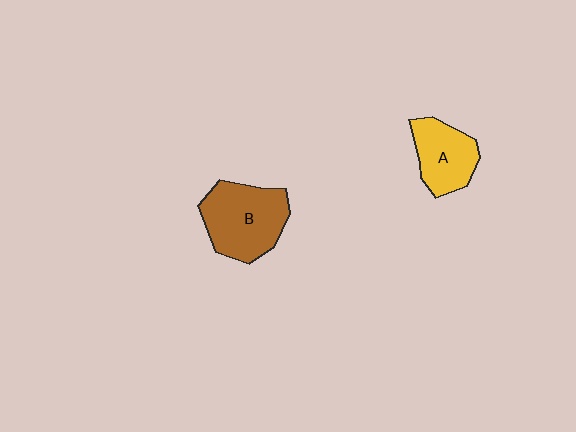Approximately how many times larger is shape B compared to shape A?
Approximately 1.5 times.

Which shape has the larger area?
Shape B (brown).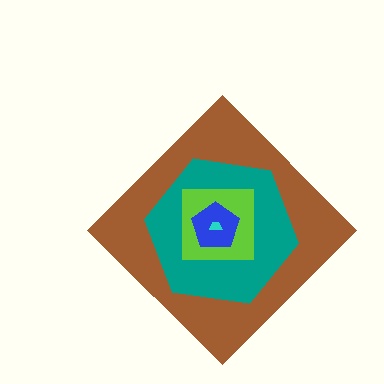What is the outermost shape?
The brown diamond.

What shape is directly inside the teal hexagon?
The lime square.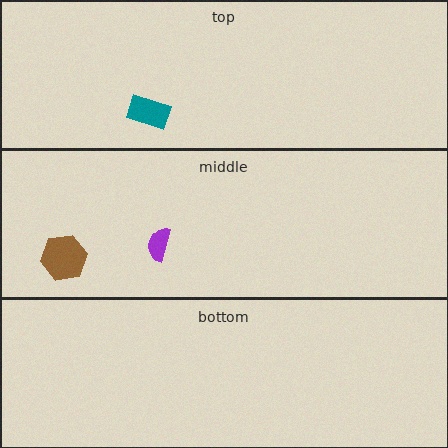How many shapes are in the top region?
1.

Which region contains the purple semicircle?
The middle region.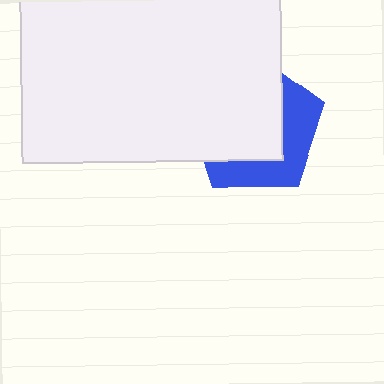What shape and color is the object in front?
The object in front is a white rectangle.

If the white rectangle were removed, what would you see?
You would see the complete blue pentagon.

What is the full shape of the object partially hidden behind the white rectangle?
The partially hidden object is a blue pentagon.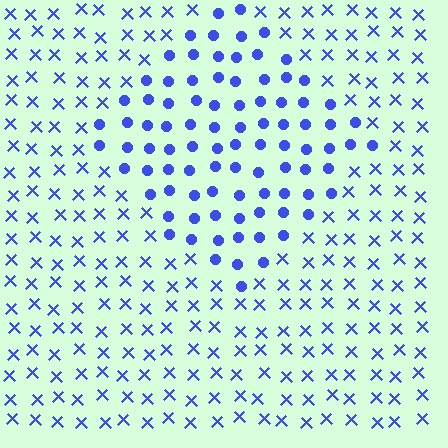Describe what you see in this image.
The image is filled with small blue elements arranged in a uniform grid. A diamond-shaped region contains circles, while the surrounding area contains X marks. The boundary is defined purely by the change in element shape.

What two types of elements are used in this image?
The image uses circles inside the diamond region and X marks outside it.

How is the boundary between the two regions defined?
The boundary is defined by a change in element shape: circles inside vs. X marks outside. All elements share the same color and spacing.